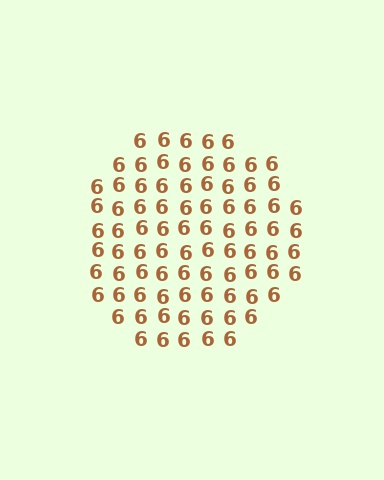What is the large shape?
The large shape is a circle.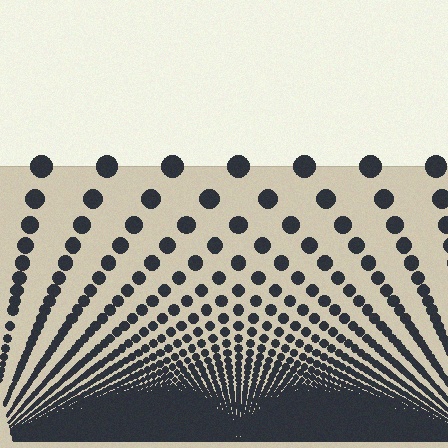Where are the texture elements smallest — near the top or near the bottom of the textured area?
Near the bottom.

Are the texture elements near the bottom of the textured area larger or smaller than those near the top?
Smaller. The gradient is inverted — elements near the bottom are smaller and denser.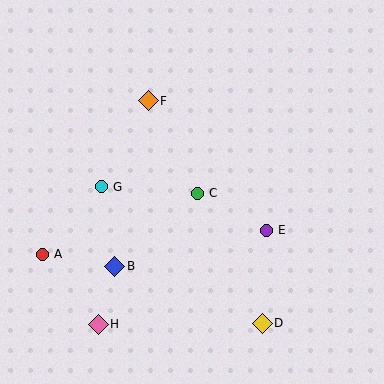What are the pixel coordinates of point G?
Point G is at (101, 187).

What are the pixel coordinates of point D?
Point D is at (262, 323).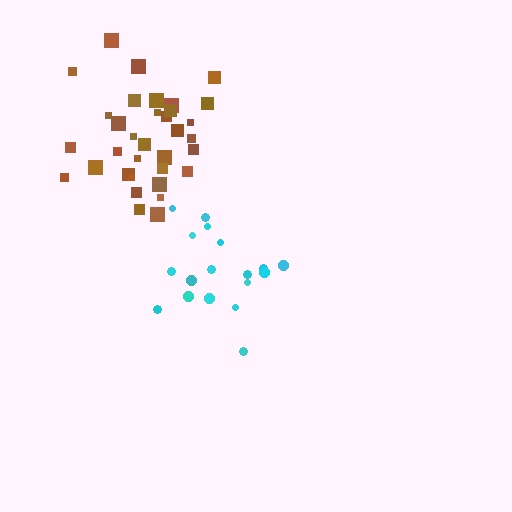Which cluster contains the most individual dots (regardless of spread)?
Brown (34).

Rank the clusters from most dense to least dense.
brown, cyan.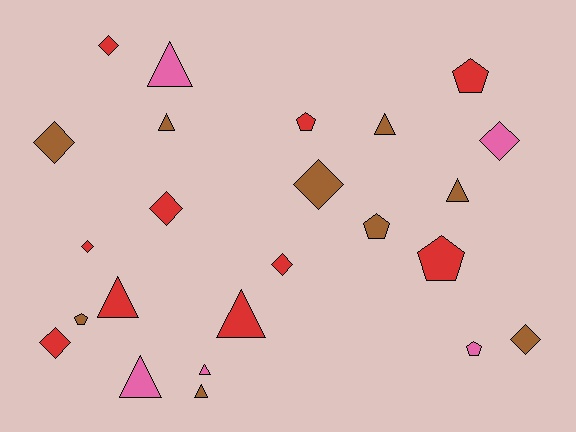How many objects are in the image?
There are 24 objects.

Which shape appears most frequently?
Triangle, with 9 objects.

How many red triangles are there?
There are 2 red triangles.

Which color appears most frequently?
Red, with 10 objects.